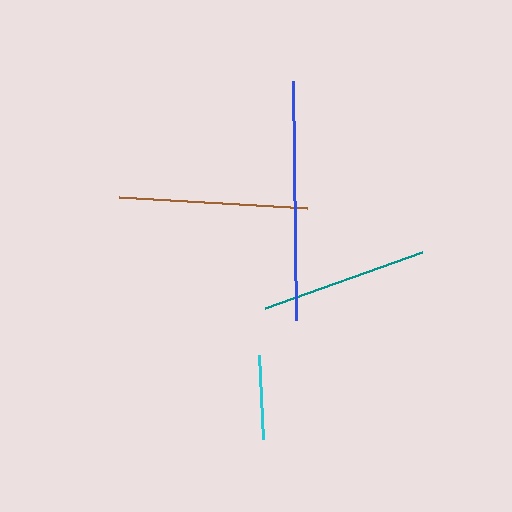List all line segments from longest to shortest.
From longest to shortest: blue, brown, teal, cyan.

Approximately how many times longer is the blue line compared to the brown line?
The blue line is approximately 1.3 times the length of the brown line.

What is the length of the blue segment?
The blue segment is approximately 239 pixels long.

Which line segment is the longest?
The blue line is the longest at approximately 239 pixels.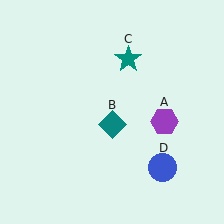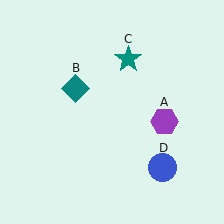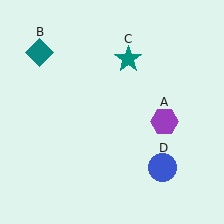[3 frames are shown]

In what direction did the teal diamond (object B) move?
The teal diamond (object B) moved up and to the left.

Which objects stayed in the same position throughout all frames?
Purple hexagon (object A) and teal star (object C) and blue circle (object D) remained stationary.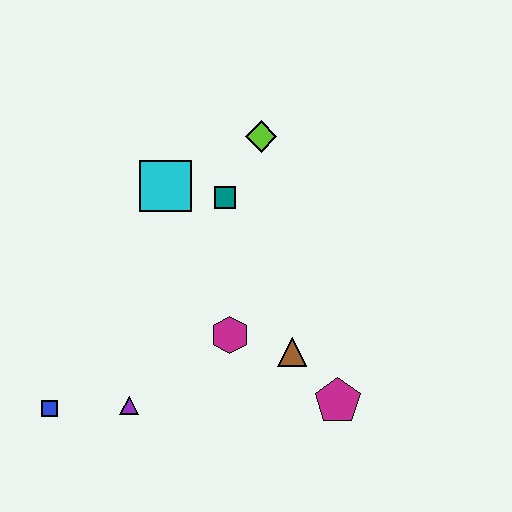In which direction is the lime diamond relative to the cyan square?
The lime diamond is to the right of the cyan square.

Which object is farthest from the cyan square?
The magenta pentagon is farthest from the cyan square.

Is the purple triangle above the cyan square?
No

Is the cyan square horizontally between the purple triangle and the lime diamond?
Yes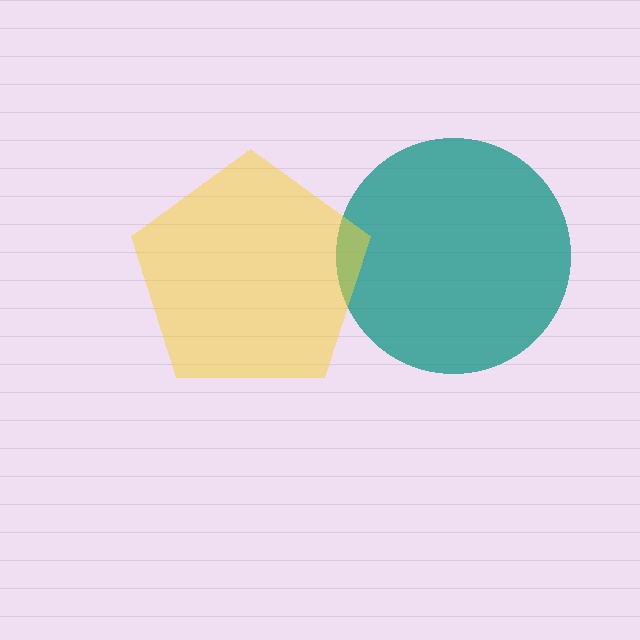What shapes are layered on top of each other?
The layered shapes are: a teal circle, a yellow pentagon.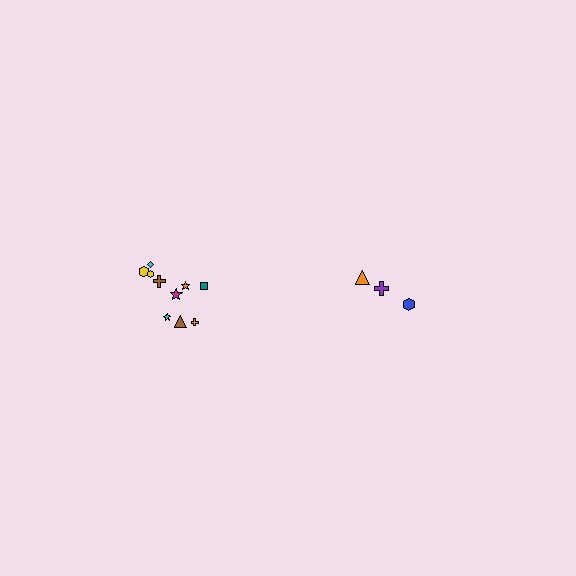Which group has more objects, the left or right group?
The left group.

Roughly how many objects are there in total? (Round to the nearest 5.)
Roughly 15 objects in total.